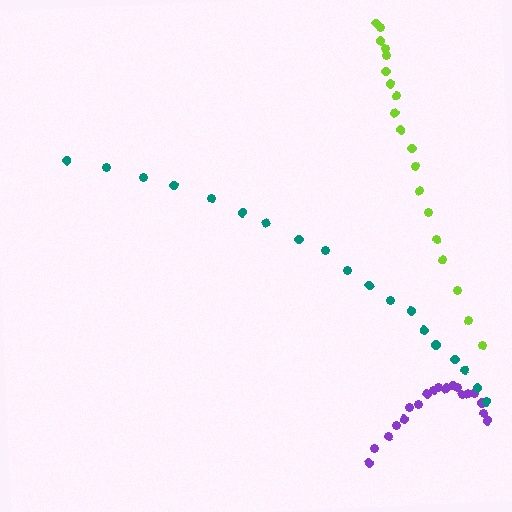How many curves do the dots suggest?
There are 3 distinct paths.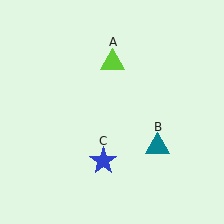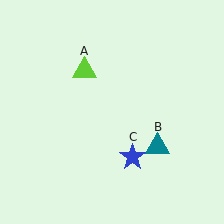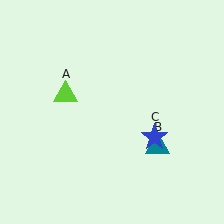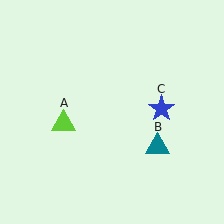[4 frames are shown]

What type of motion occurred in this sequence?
The lime triangle (object A), blue star (object C) rotated counterclockwise around the center of the scene.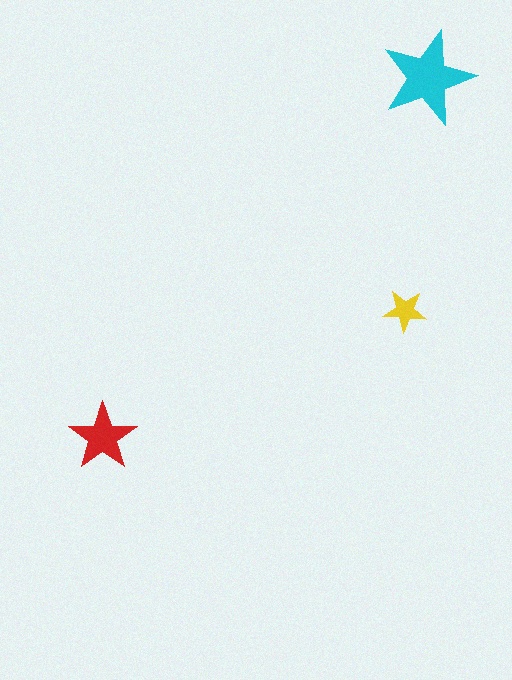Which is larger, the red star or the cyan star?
The cyan one.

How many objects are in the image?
There are 3 objects in the image.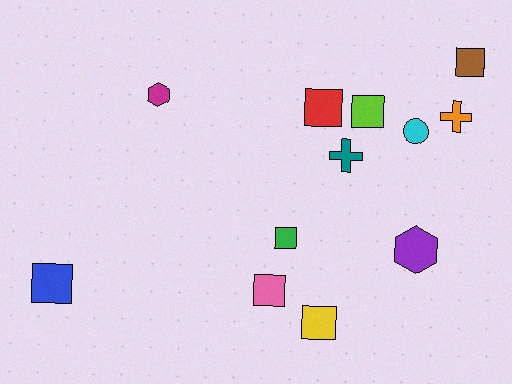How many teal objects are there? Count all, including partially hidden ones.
There is 1 teal object.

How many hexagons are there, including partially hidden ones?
There are 2 hexagons.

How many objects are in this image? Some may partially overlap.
There are 12 objects.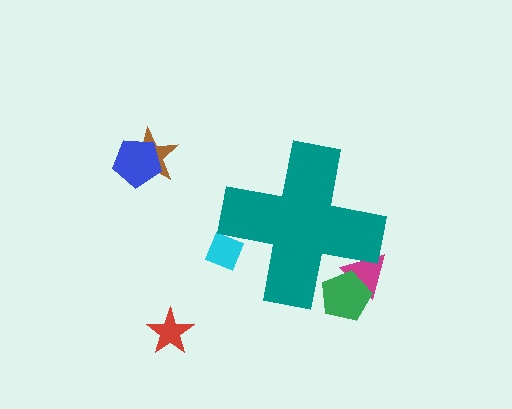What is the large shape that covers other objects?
A teal cross.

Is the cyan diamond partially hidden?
Yes, the cyan diamond is partially hidden behind the teal cross.